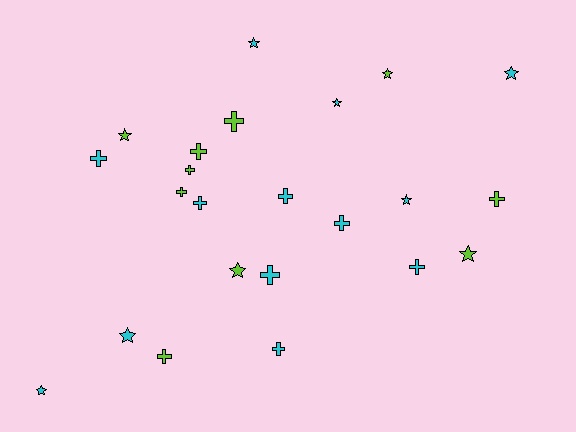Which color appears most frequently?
Cyan, with 13 objects.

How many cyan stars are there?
There are 6 cyan stars.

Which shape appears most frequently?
Cross, with 13 objects.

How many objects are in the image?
There are 23 objects.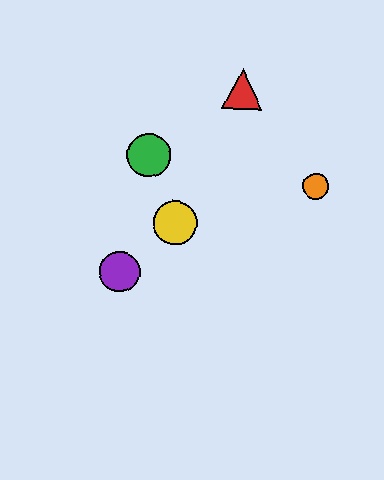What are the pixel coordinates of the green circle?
The green circle is at (149, 155).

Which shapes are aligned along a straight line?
The blue triangle, the green circle, the yellow circle are aligned along a straight line.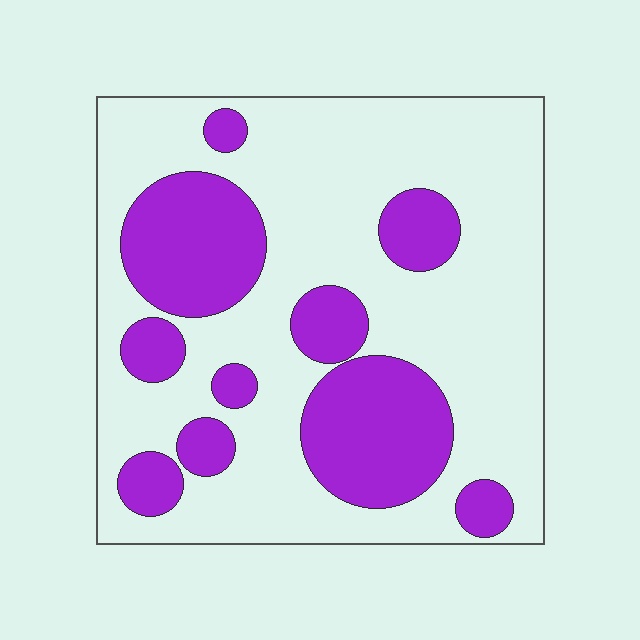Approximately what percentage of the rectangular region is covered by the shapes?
Approximately 30%.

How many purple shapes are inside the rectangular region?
10.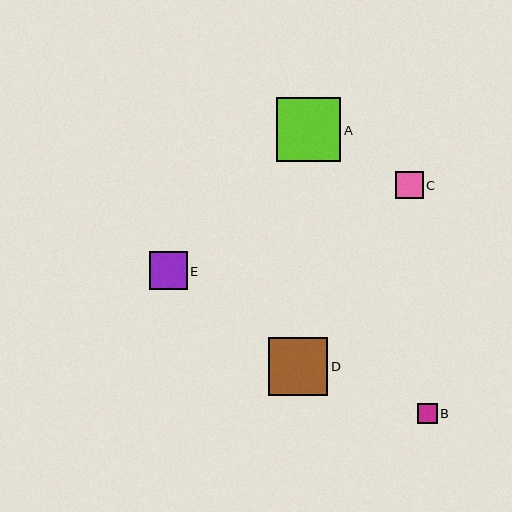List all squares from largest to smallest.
From largest to smallest: A, D, E, C, B.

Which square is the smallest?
Square B is the smallest with a size of approximately 20 pixels.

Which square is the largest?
Square A is the largest with a size of approximately 64 pixels.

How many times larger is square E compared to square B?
Square E is approximately 1.9 times the size of square B.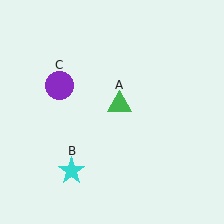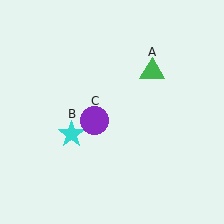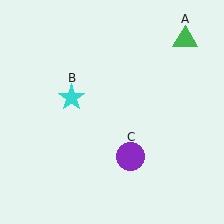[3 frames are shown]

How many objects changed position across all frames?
3 objects changed position: green triangle (object A), cyan star (object B), purple circle (object C).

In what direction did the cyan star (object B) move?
The cyan star (object B) moved up.